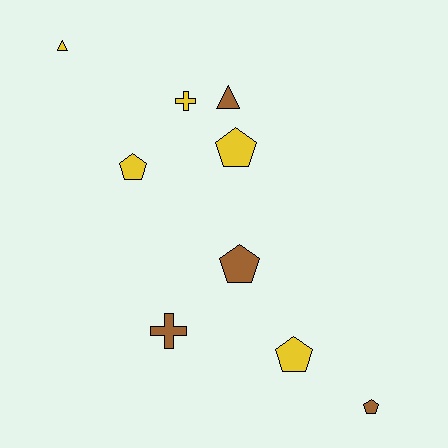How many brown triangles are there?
There is 1 brown triangle.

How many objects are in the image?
There are 9 objects.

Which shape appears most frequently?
Pentagon, with 5 objects.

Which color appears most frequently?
Yellow, with 5 objects.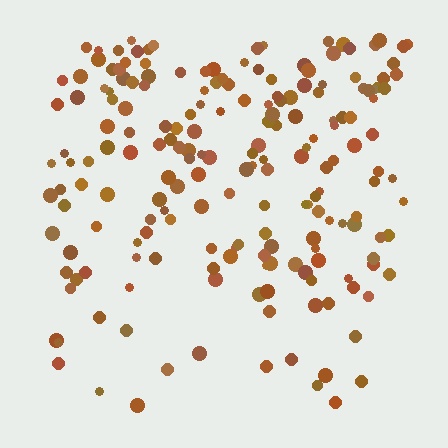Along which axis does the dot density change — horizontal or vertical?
Vertical.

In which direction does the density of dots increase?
From bottom to top, with the top side densest.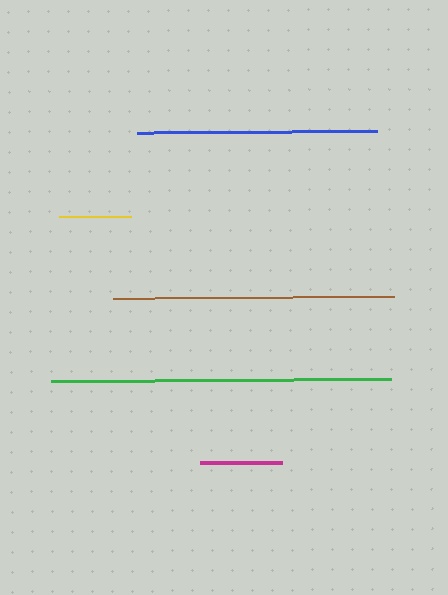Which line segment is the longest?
The green line is the longest at approximately 340 pixels.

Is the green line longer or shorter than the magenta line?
The green line is longer than the magenta line.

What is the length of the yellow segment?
The yellow segment is approximately 72 pixels long.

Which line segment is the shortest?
The yellow line is the shortest at approximately 72 pixels.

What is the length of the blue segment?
The blue segment is approximately 240 pixels long.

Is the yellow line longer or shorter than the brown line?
The brown line is longer than the yellow line.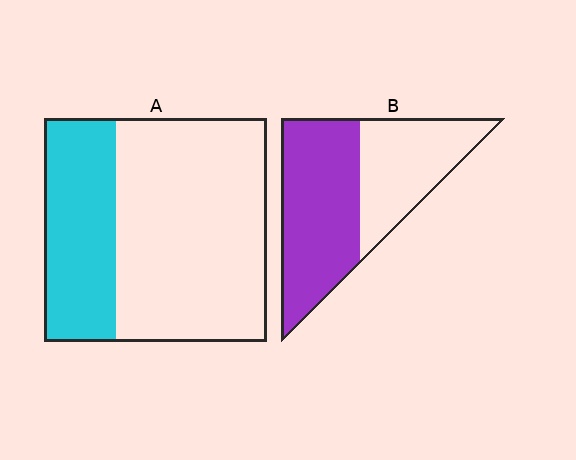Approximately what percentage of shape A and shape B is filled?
A is approximately 30% and B is approximately 60%.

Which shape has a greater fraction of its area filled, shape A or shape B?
Shape B.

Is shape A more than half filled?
No.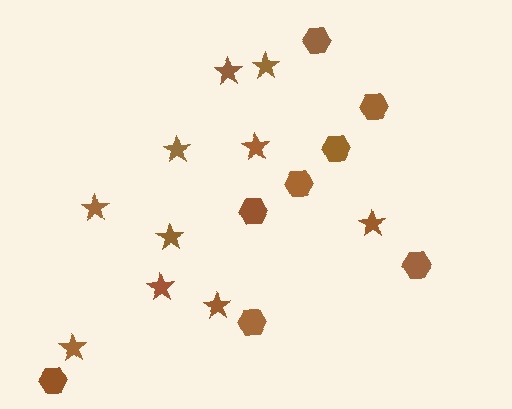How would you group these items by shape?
There are 2 groups: one group of stars (10) and one group of hexagons (8).